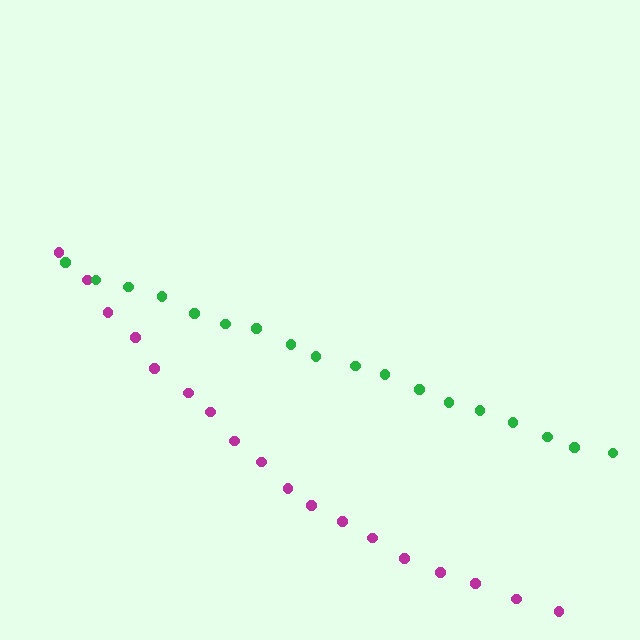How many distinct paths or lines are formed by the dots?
There are 2 distinct paths.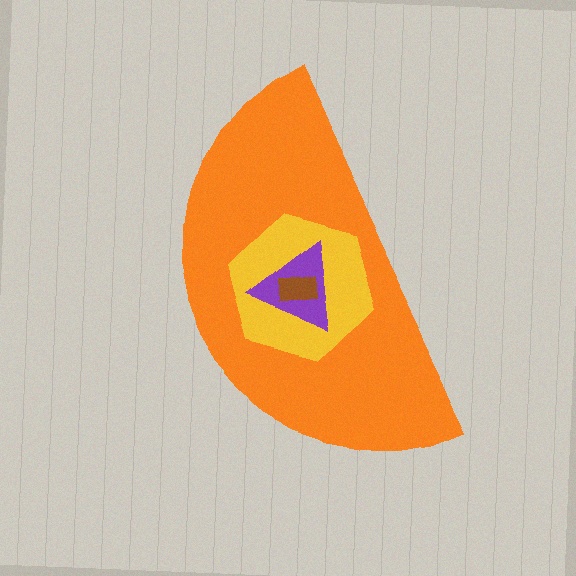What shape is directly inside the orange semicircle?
The yellow hexagon.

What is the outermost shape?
The orange semicircle.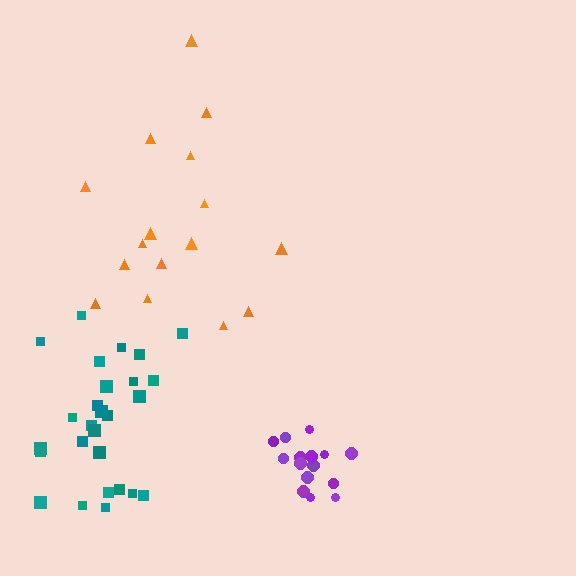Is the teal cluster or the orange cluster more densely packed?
Teal.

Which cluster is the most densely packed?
Purple.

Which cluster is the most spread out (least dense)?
Orange.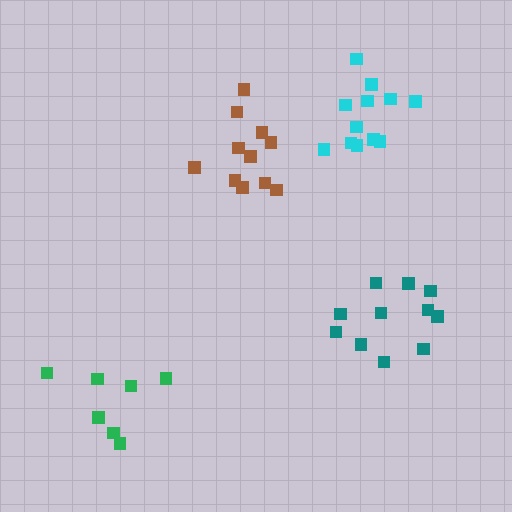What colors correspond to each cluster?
The clusters are colored: cyan, brown, teal, green.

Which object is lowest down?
The green cluster is bottommost.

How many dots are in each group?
Group 1: 12 dots, Group 2: 11 dots, Group 3: 11 dots, Group 4: 7 dots (41 total).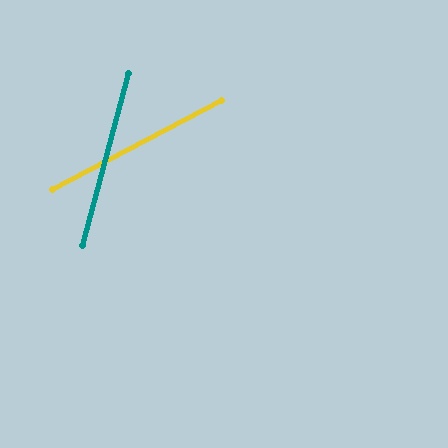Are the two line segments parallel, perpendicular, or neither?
Neither parallel nor perpendicular — they differ by about 47°.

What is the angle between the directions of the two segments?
Approximately 47 degrees.